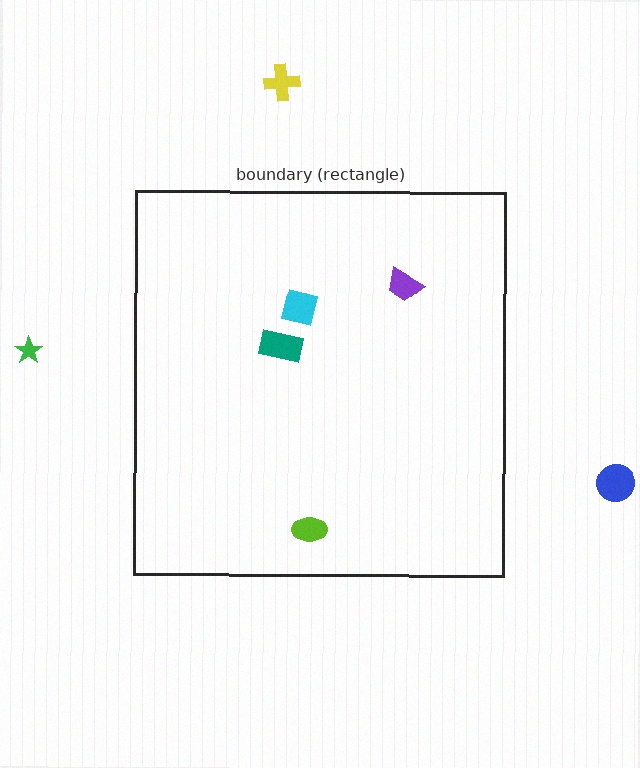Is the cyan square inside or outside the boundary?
Inside.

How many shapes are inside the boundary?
4 inside, 3 outside.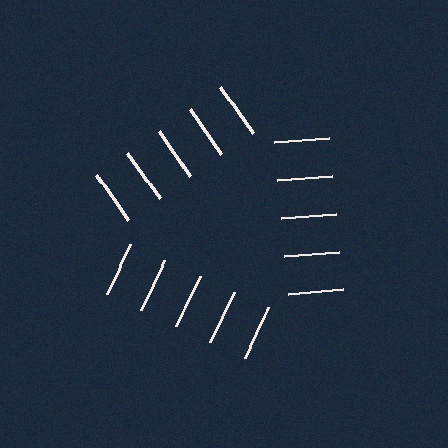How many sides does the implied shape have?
3 sides — the line-ends trace a triangle.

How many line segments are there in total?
15 — 5 along each of the 3 edges.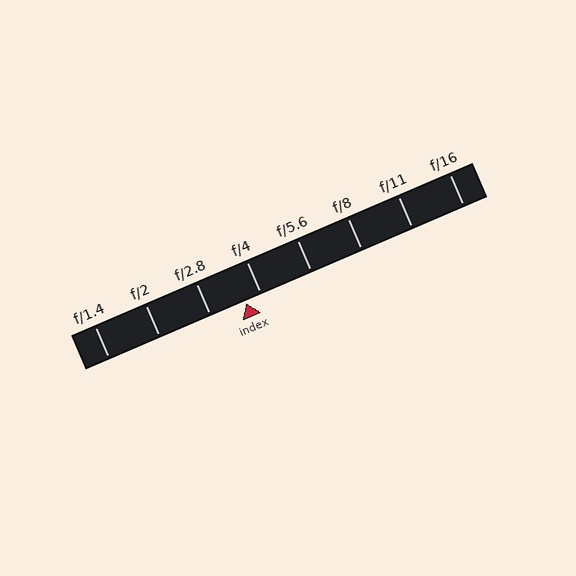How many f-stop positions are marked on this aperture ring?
There are 8 f-stop positions marked.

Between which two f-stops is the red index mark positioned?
The index mark is between f/2.8 and f/4.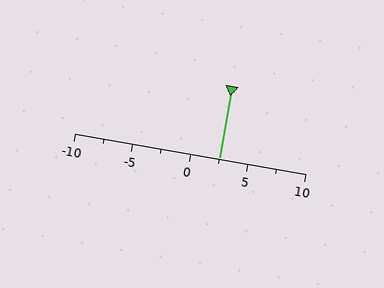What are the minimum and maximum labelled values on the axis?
The axis runs from -10 to 10.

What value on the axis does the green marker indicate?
The marker indicates approximately 2.5.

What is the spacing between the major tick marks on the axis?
The major ticks are spaced 5 apart.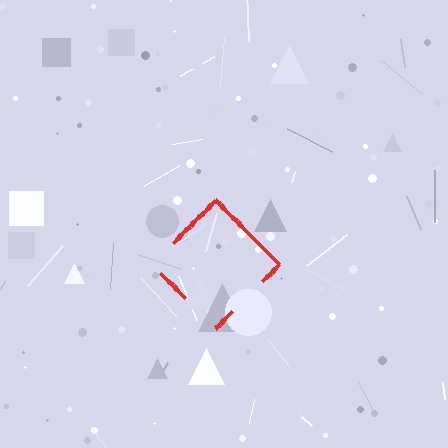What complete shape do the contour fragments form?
The contour fragments form a diamond.